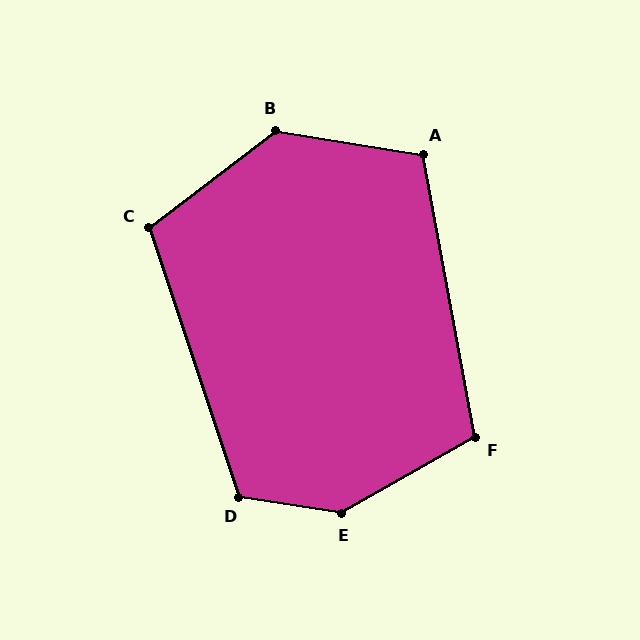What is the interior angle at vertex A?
Approximately 110 degrees (obtuse).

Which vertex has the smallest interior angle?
C, at approximately 109 degrees.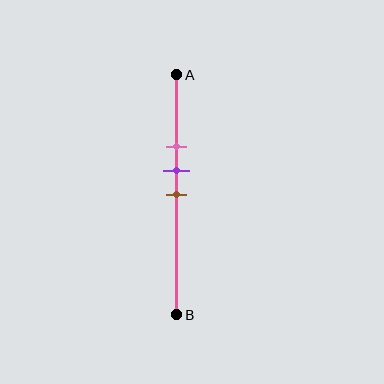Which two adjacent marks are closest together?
The purple and brown marks are the closest adjacent pair.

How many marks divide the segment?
There are 3 marks dividing the segment.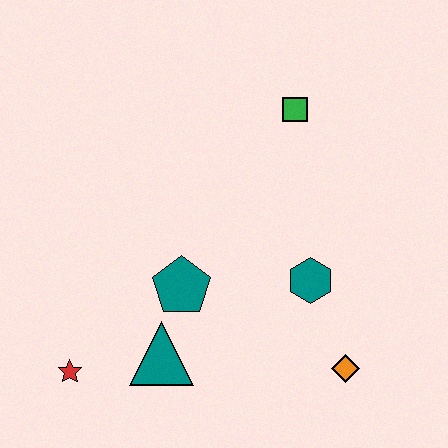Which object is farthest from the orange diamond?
The red star is farthest from the orange diamond.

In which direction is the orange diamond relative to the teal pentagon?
The orange diamond is to the right of the teal pentagon.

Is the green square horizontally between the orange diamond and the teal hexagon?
No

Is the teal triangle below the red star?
No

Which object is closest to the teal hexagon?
The orange diamond is closest to the teal hexagon.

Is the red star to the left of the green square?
Yes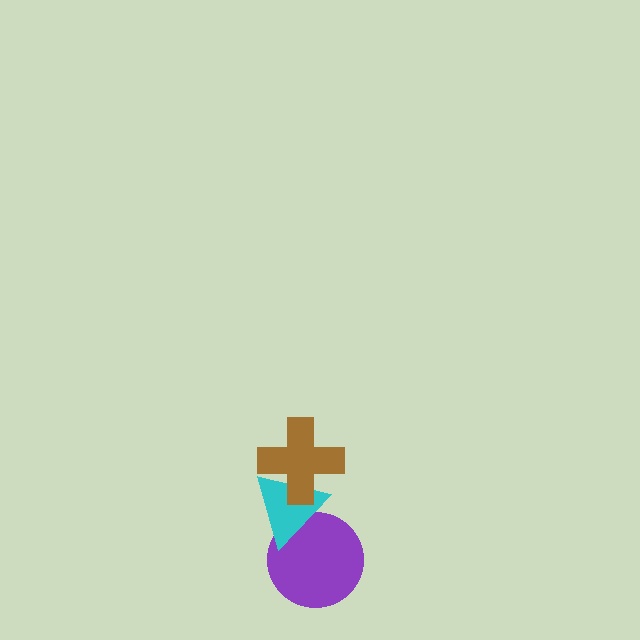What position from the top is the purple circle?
The purple circle is 3rd from the top.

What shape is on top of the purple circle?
The cyan triangle is on top of the purple circle.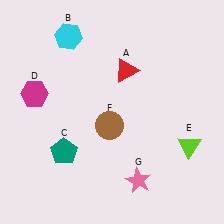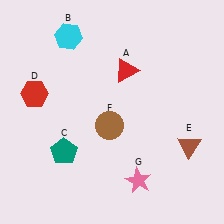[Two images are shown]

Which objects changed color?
D changed from magenta to red. E changed from lime to brown.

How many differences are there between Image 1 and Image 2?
There are 2 differences between the two images.